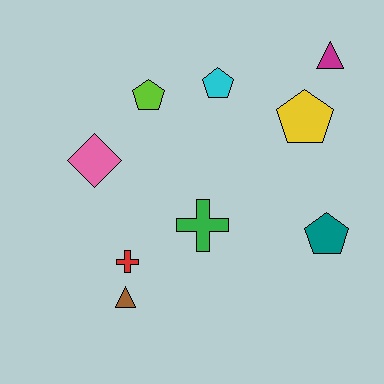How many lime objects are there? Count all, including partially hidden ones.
There is 1 lime object.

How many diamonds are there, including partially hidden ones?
There is 1 diamond.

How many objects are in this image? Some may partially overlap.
There are 9 objects.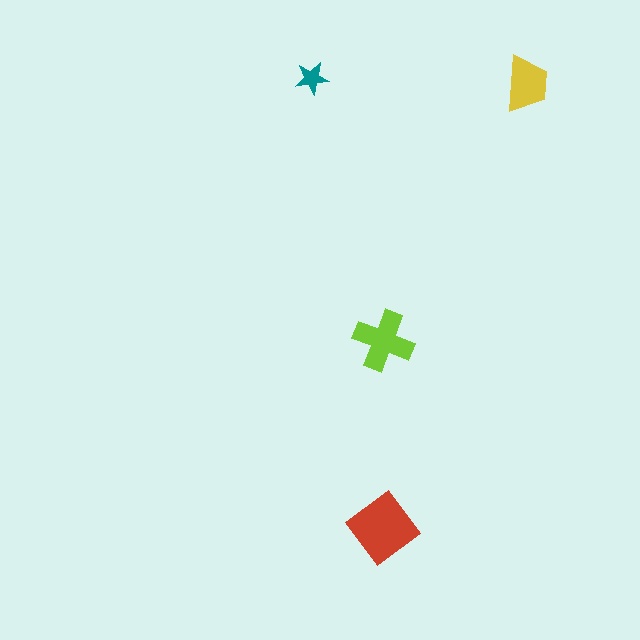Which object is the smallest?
The teal star.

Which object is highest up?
The teal star is topmost.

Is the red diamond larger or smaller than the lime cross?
Larger.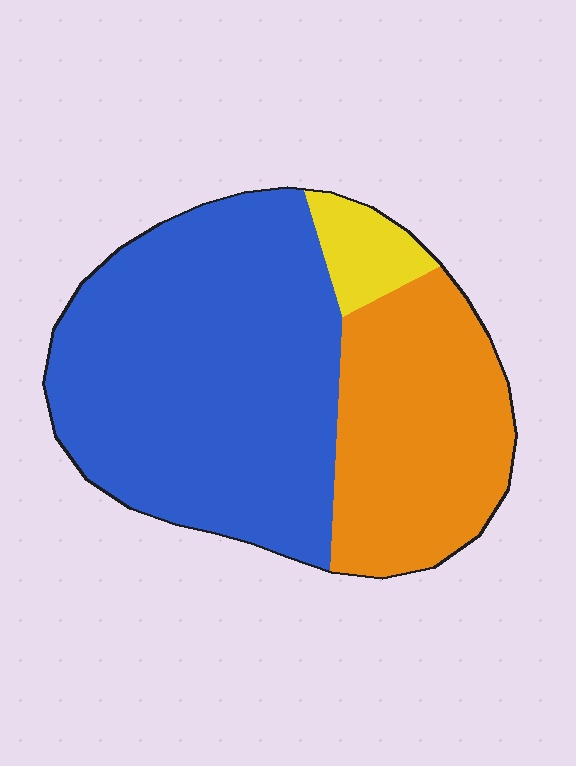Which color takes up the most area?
Blue, at roughly 60%.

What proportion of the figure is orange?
Orange covers about 30% of the figure.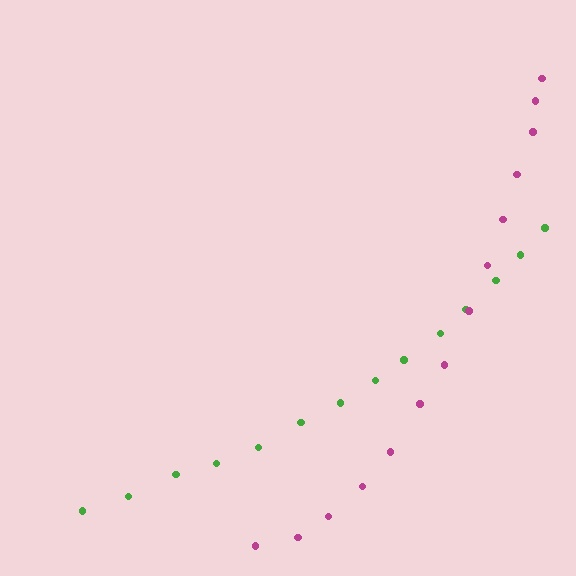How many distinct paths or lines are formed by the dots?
There are 2 distinct paths.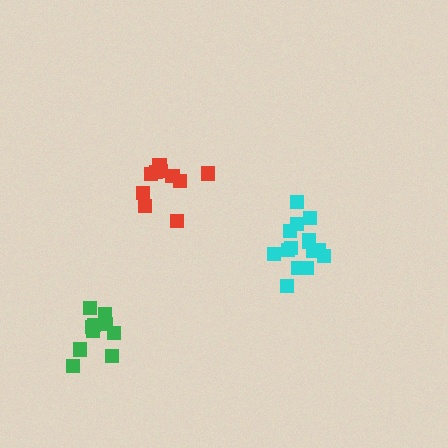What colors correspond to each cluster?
The clusters are colored: red, cyan, green.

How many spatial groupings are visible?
There are 3 spatial groupings.